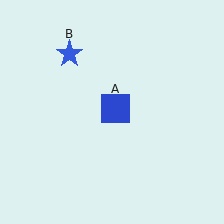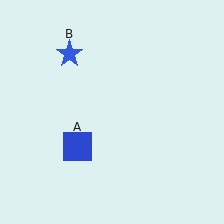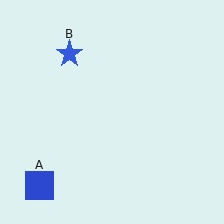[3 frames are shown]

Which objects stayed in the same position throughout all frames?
Blue star (object B) remained stationary.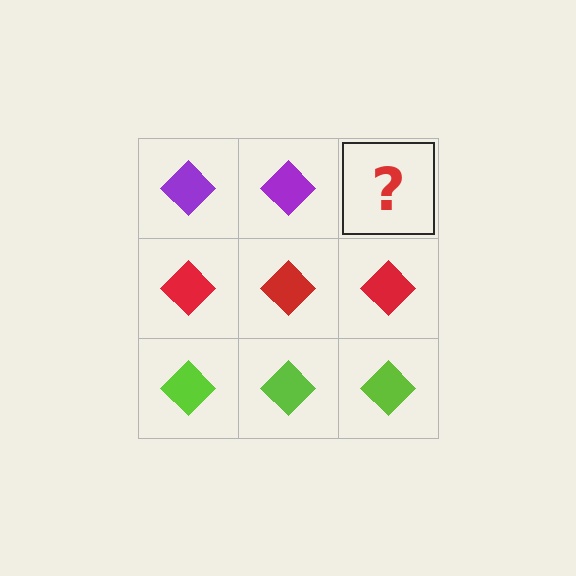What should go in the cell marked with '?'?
The missing cell should contain a purple diamond.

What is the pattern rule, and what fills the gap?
The rule is that each row has a consistent color. The gap should be filled with a purple diamond.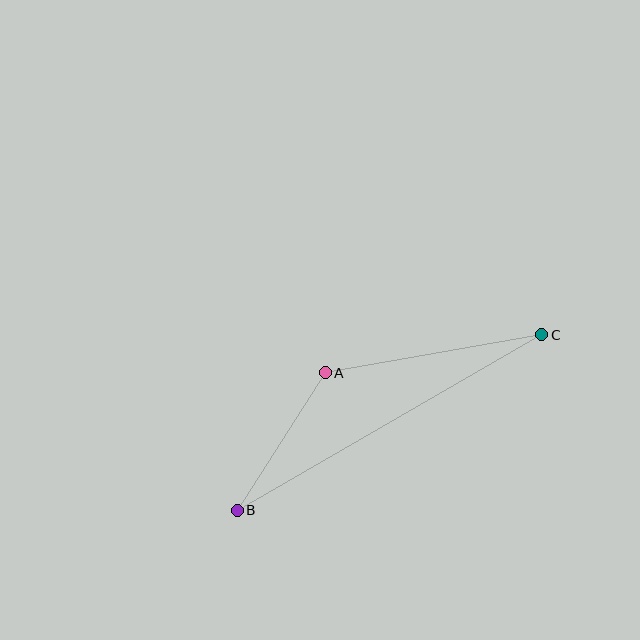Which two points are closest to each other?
Points A and B are closest to each other.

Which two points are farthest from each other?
Points B and C are farthest from each other.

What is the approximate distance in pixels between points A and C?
The distance between A and C is approximately 220 pixels.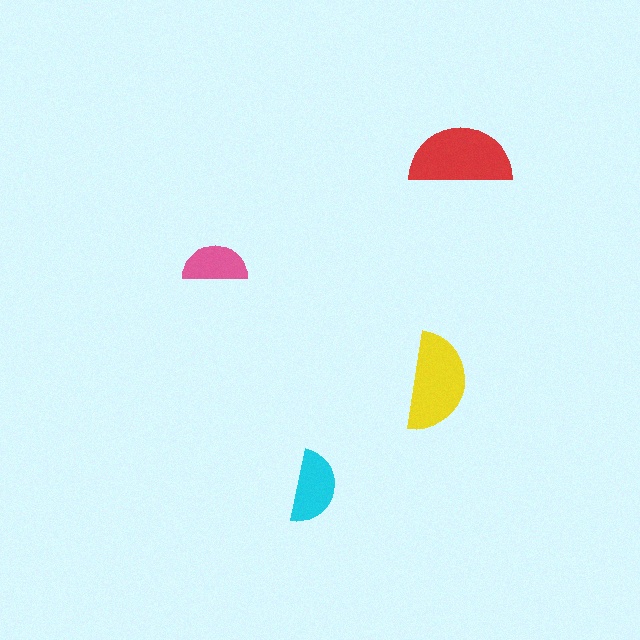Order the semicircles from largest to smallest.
the red one, the yellow one, the cyan one, the pink one.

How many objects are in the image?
There are 4 objects in the image.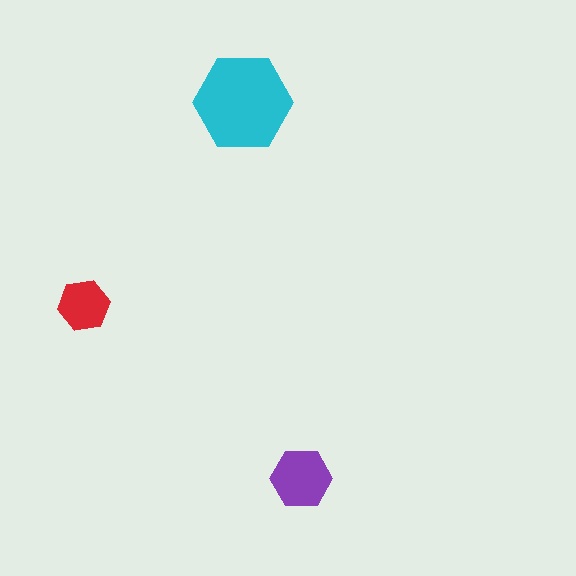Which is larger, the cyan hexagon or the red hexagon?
The cyan one.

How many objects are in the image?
There are 3 objects in the image.